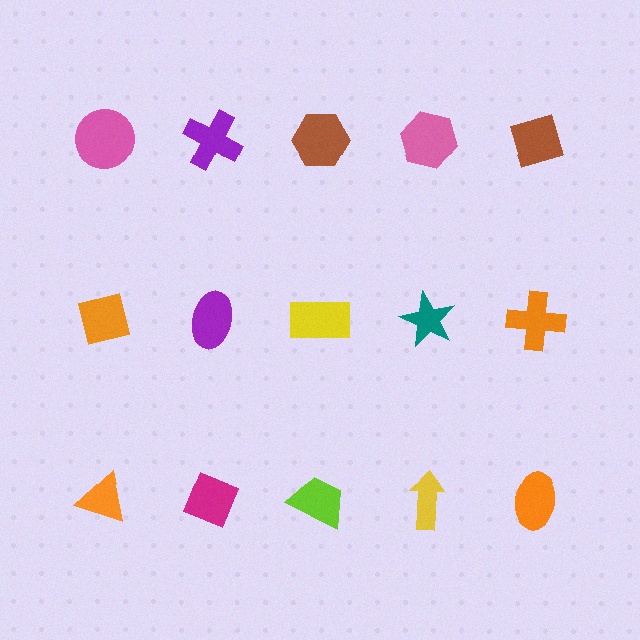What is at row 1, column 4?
A pink hexagon.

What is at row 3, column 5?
An orange ellipse.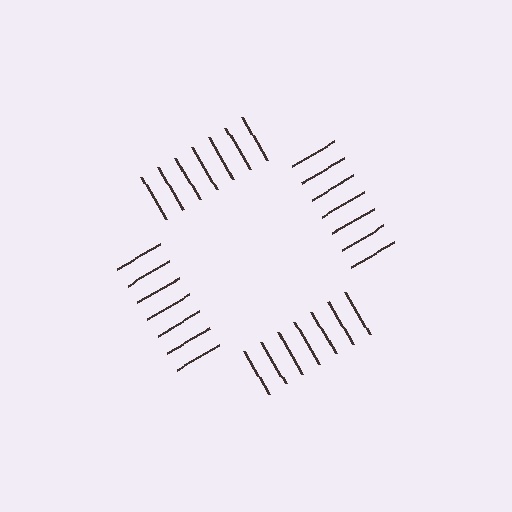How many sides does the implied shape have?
4 sides — the line-ends trace a square.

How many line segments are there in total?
28 — 7 along each of the 4 edges.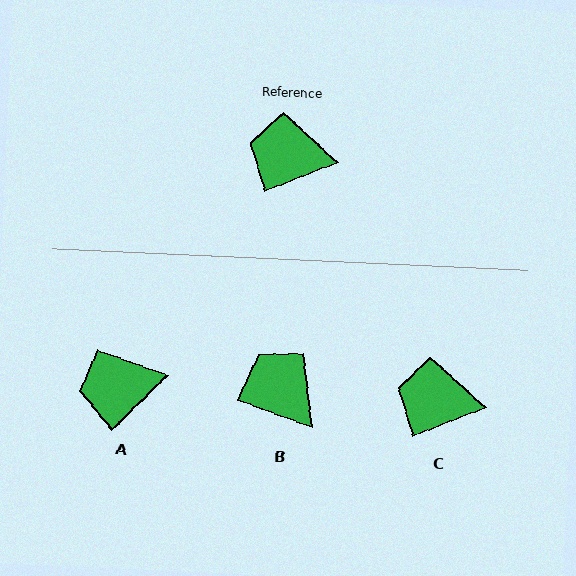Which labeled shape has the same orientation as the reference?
C.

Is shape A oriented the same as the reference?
No, it is off by about 23 degrees.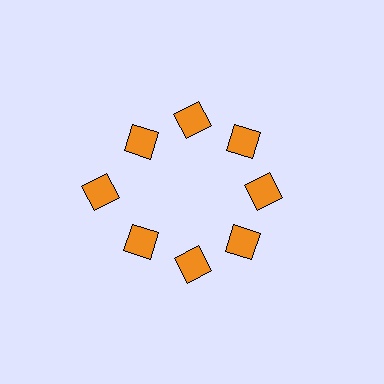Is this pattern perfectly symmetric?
No. The 8 orange squares are arranged in a ring, but one element near the 9 o'clock position is pushed outward from the center, breaking the 8-fold rotational symmetry.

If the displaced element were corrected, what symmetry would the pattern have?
It would have 8-fold rotational symmetry — the pattern would map onto itself every 45 degrees.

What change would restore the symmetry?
The symmetry would be restored by moving it inward, back onto the ring so that all 8 squares sit at equal angles and equal distance from the center.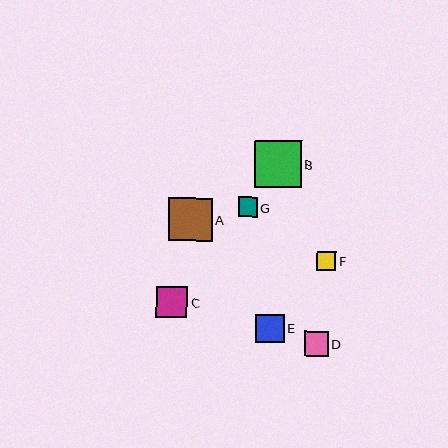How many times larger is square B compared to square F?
Square B is approximately 2.5 times the size of square F.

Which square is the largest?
Square B is the largest with a size of approximately 47 pixels.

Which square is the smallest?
Square F is the smallest with a size of approximately 19 pixels.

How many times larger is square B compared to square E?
Square B is approximately 1.7 times the size of square E.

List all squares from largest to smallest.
From largest to smallest: B, A, C, E, D, G, F.